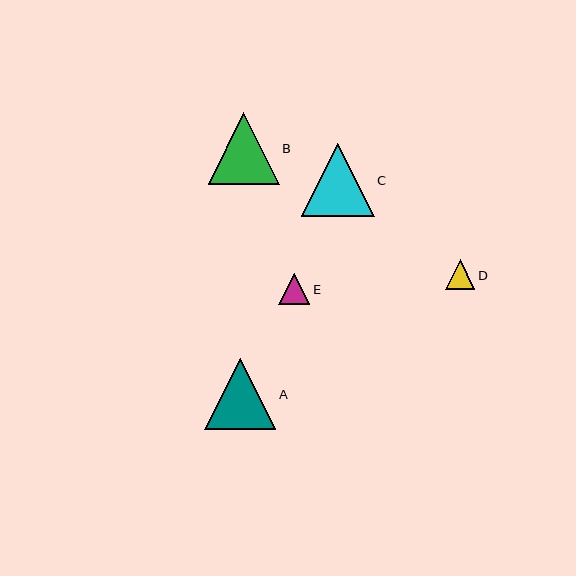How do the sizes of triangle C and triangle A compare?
Triangle C and triangle A are approximately the same size.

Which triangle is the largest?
Triangle C is the largest with a size of approximately 73 pixels.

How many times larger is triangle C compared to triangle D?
Triangle C is approximately 2.4 times the size of triangle D.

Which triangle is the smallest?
Triangle D is the smallest with a size of approximately 30 pixels.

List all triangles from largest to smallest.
From largest to smallest: C, B, A, E, D.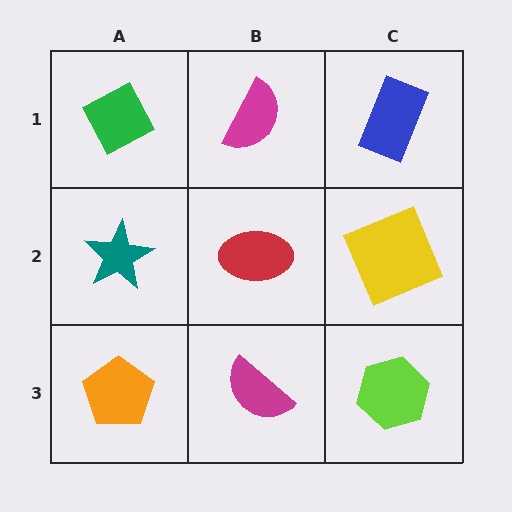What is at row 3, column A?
An orange pentagon.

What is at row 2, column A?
A teal star.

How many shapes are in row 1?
3 shapes.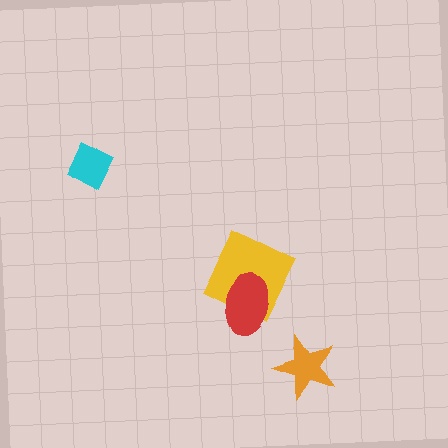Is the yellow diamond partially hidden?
Yes, it is partially covered by another shape.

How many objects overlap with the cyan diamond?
0 objects overlap with the cyan diamond.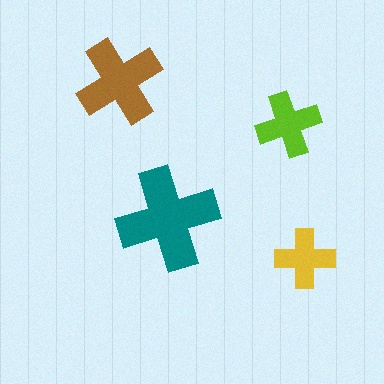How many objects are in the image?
There are 4 objects in the image.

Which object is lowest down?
The yellow cross is bottommost.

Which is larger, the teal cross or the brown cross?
The teal one.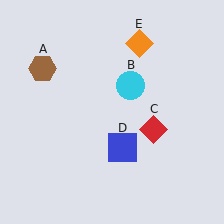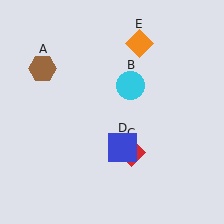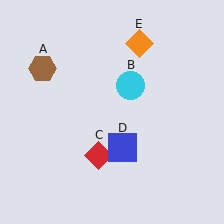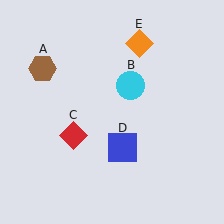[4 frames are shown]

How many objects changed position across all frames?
1 object changed position: red diamond (object C).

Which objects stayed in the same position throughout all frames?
Brown hexagon (object A) and cyan circle (object B) and blue square (object D) and orange diamond (object E) remained stationary.